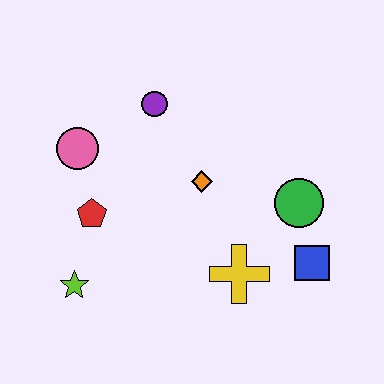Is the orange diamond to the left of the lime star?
No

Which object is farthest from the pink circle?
The blue square is farthest from the pink circle.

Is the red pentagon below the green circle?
Yes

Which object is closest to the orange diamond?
The purple circle is closest to the orange diamond.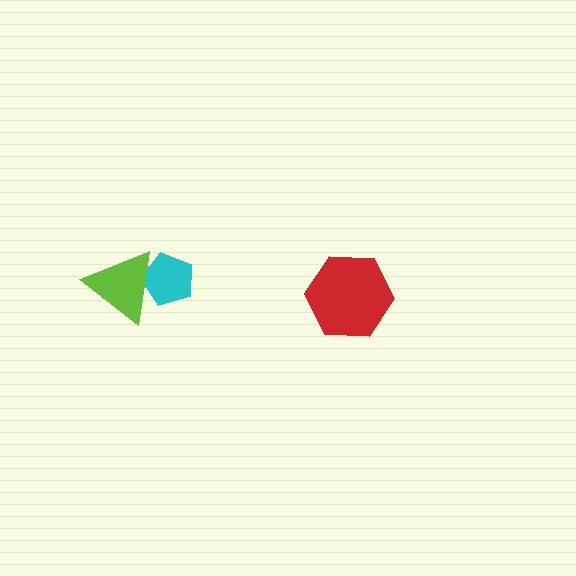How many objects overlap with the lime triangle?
1 object overlaps with the lime triangle.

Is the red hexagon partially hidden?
No, no other shape covers it.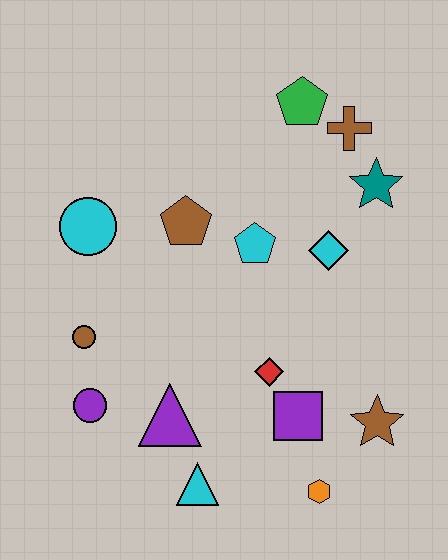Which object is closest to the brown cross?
The green pentagon is closest to the brown cross.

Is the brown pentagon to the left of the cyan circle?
No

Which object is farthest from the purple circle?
The brown cross is farthest from the purple circle.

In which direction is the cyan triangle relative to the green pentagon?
The cyan triangle is below the green pentagon.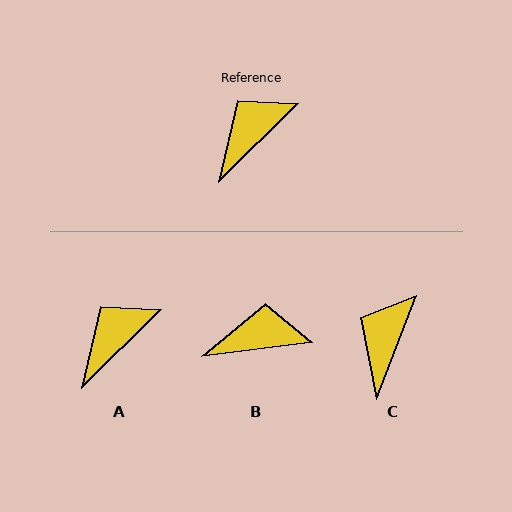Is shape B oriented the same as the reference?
No, it is off by about 38 degrees.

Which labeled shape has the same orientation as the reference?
A.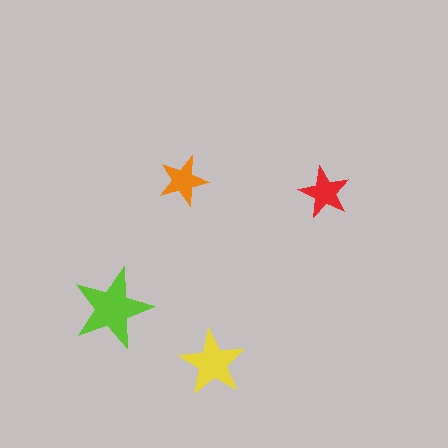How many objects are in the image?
There are 4 objects in the image.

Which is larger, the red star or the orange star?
The red one.